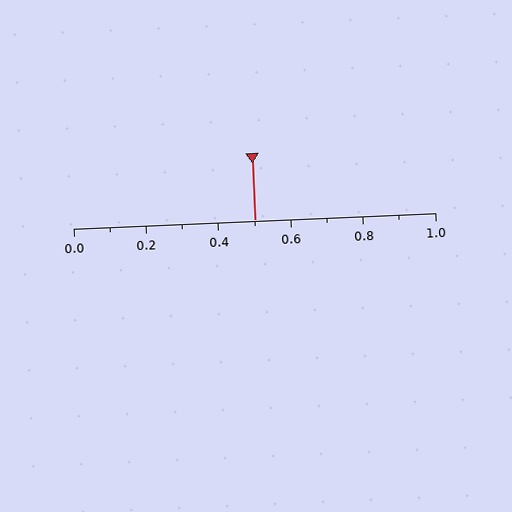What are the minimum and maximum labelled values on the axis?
The axis runs from 0.0 to 1.0.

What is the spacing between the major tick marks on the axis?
The major ticks are spaced 0.2 apart.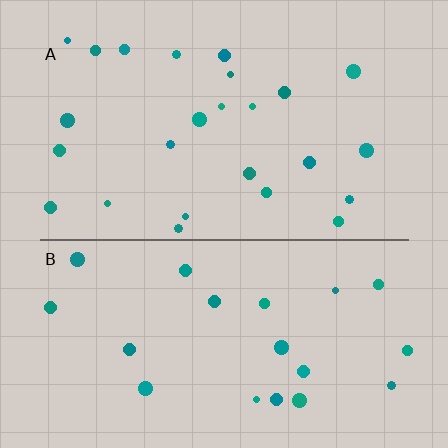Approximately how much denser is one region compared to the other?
Approximately 1.3× — region A over region B.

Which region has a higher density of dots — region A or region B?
A (the top).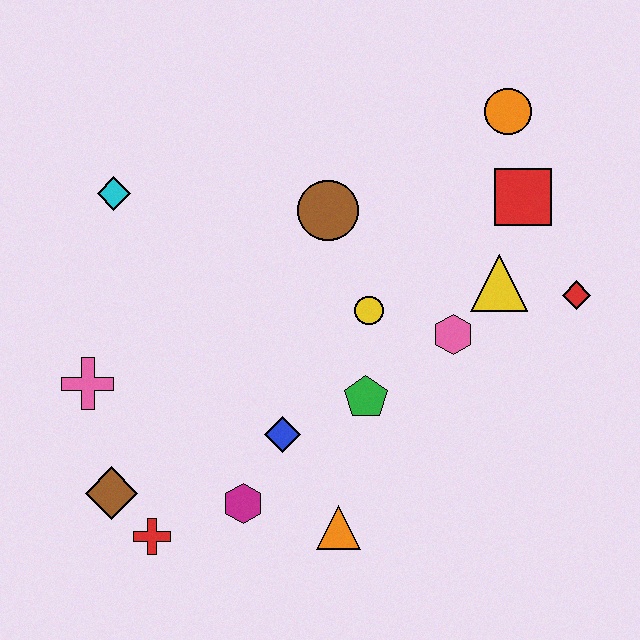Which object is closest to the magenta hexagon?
The blue diamond is closest to the magenta hexagon.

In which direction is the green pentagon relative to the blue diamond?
The green pentagon is to the right of the blue diamond.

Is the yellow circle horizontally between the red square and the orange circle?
No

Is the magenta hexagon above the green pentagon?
No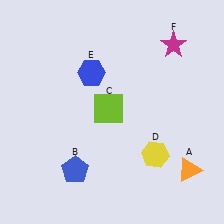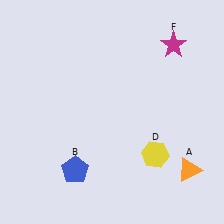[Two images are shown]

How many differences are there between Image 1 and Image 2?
There are 2 differences between the two images.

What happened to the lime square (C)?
The lime square (C) was removed in Image 2. It was in the top-left area of Image 1.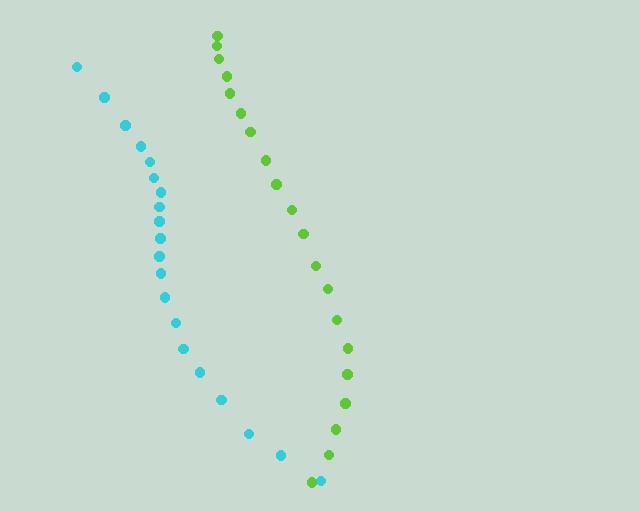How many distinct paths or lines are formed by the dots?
There are 2 distinct paths.